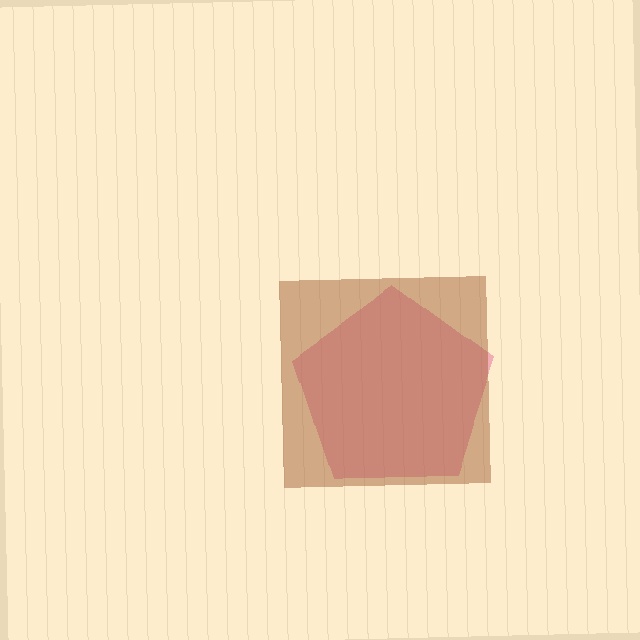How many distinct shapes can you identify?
There are 2 distinct shapes: a pink pentagon, a brown square.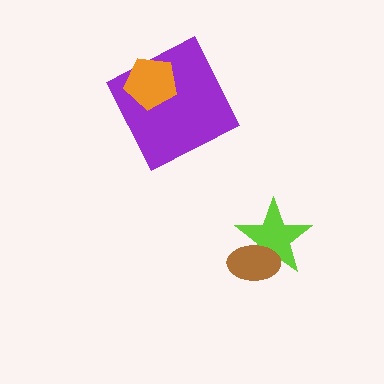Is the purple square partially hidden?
Yes, it is partially covered by another shape.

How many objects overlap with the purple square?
1 object overlaps with the purple square.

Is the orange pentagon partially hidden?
No, no other shape covers it.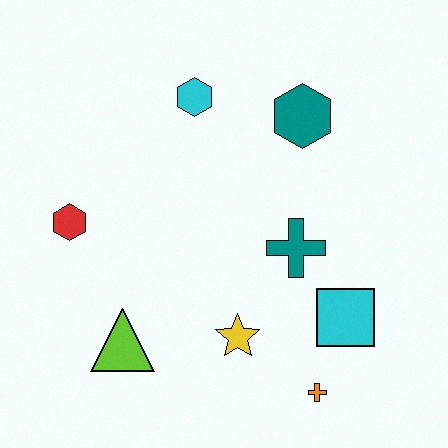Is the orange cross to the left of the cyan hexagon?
No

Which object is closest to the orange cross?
The cyan square is closest to the orange cross.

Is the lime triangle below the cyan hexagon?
Yes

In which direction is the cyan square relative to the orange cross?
The cyan square is above the orange cross.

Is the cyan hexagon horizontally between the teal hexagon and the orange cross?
No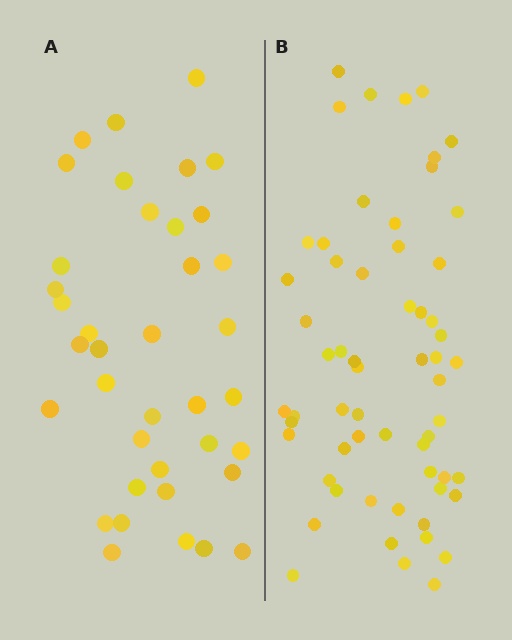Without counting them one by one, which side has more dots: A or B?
Region B (the right region) has more dots.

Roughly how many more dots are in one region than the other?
Region B has approximately 20 more dots than region A.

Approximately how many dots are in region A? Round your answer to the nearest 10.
About 40 dots. (The exact count is 38, which rounds to 40.)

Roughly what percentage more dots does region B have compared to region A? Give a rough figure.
About 60% more.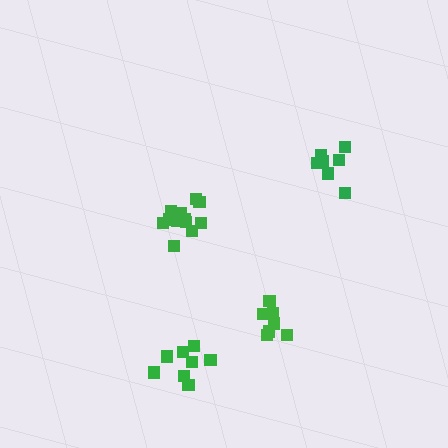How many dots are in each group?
Group 1: 7 dots, Group 2: 12 dots, Group 3: 7 dots, Group 4: 8 dots (34 total).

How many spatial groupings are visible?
There are 4 spatial groupings.